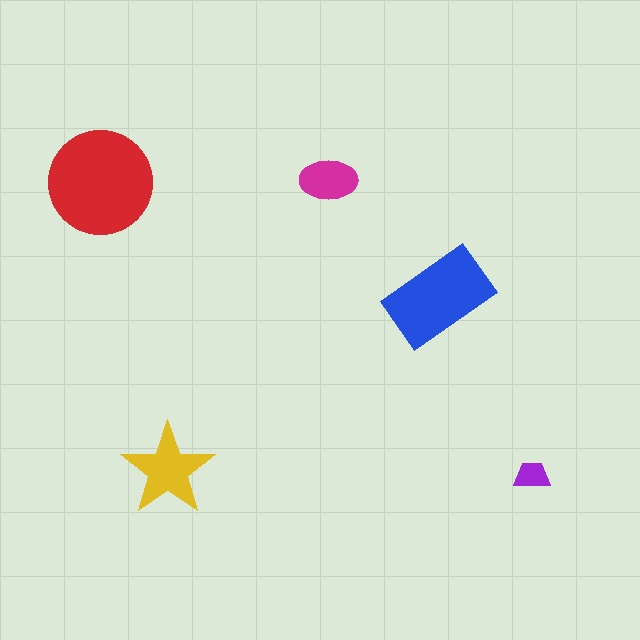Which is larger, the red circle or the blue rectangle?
The red circle.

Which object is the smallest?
The purple trapezoid.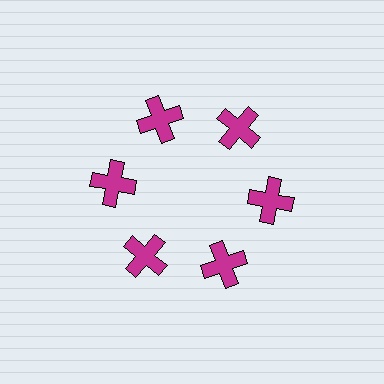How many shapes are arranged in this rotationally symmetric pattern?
There are 6 shapes, arranged in 6 groups of 1.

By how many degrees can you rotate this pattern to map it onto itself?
The pattern maps onto itself every 60 degrees of rotation.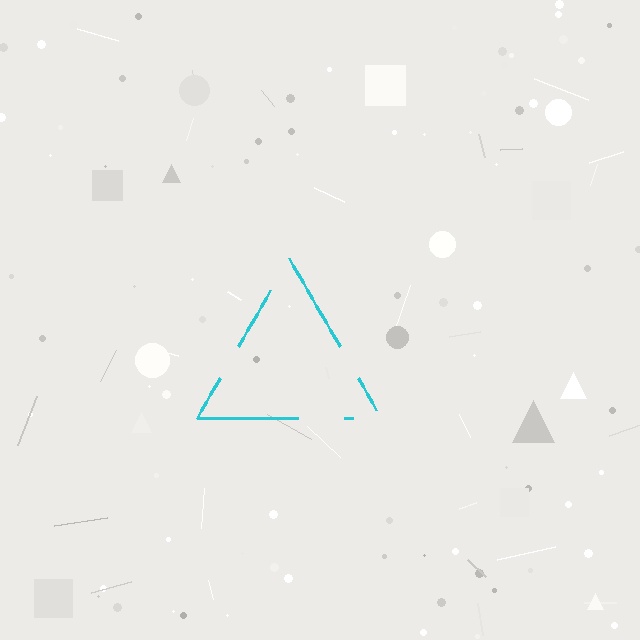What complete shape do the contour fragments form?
The contour fragments form a triangle.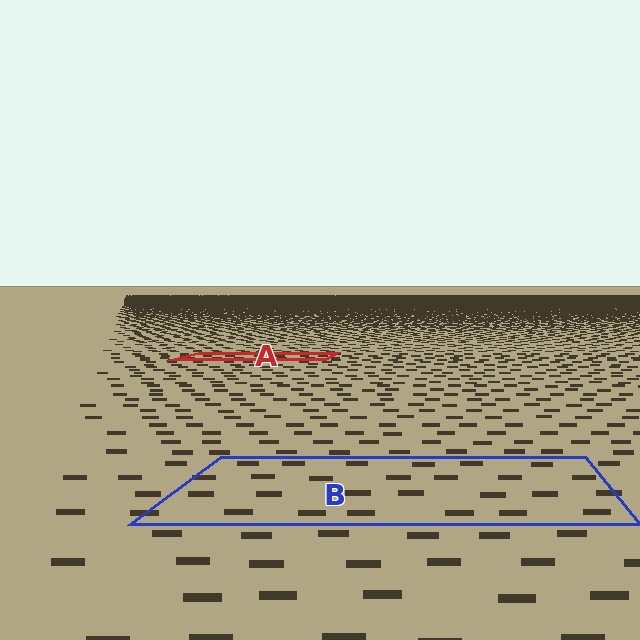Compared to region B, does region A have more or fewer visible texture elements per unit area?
Region A has more texture elements per unit area — they are packed more densely because it is farther away.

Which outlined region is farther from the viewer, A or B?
Region A is farther from the viewer — the texture elements inside it appear smaller and more densely packed.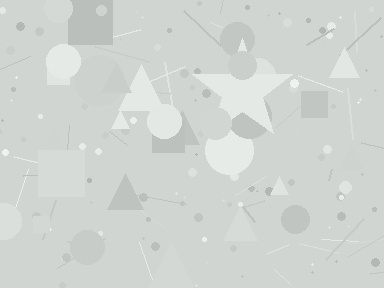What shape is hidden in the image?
A star is hidden in the image.